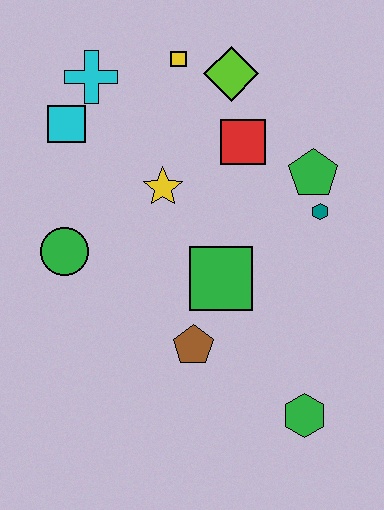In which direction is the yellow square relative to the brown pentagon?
The yellow square is above the brown pentagon.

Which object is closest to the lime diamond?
The yellow square is closest to the lime diamond.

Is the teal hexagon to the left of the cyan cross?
No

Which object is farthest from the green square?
The cyan cross is farthest from the green square.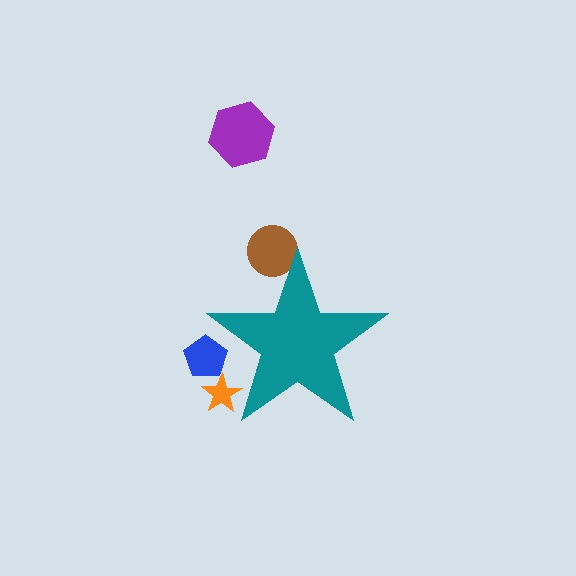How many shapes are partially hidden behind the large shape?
3 shapes are partially hidden.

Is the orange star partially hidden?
Yes, the orange star is partially hidden behind the teal star.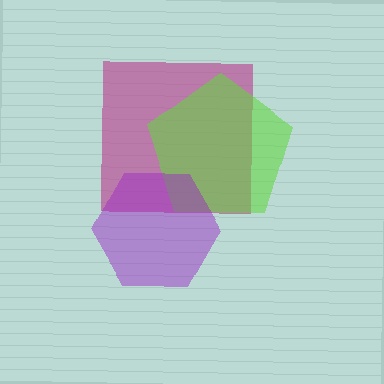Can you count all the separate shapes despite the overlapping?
Yes, there are 3 separate shapes.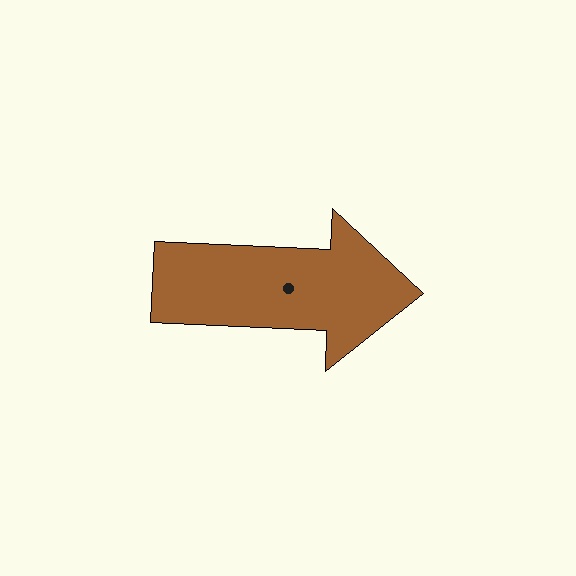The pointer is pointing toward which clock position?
Roughly 3 o'clock.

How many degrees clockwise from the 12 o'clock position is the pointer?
Approximately 93 degrees.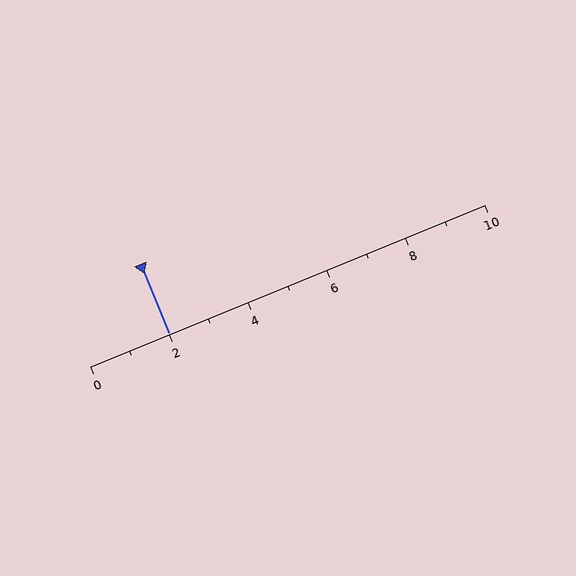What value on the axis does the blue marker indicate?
The marker indicates approximately 2.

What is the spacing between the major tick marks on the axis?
The major ticks are spaced 2 apart.